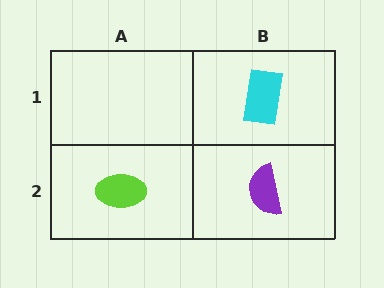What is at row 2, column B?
A purple semicircle.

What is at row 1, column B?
A cyan rectangle.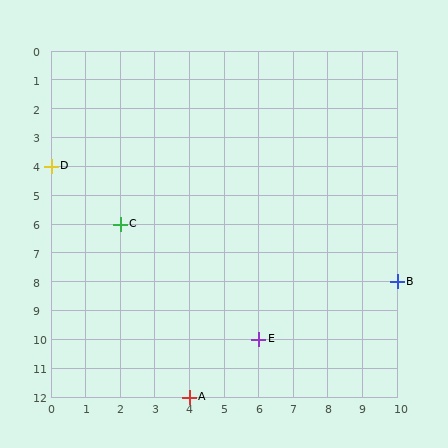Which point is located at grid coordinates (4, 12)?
Point A is at (4, 12).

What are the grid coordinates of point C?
Point C is at grid coordinates (2, 6).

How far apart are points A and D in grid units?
Points A and D are 4 columns and 8 rows apart (about 8.9 grid units diagonally).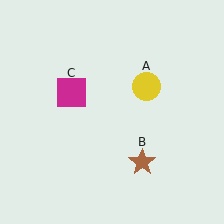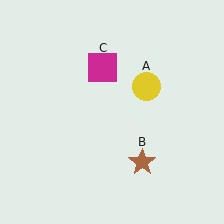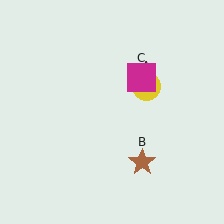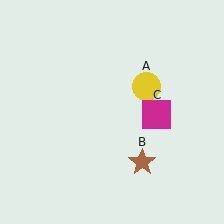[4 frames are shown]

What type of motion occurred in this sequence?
The magenta square (object C) rotated clockwise around the center of the scene.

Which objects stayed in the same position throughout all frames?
Yellow circle (object A) and brown star (object B) remained stationary.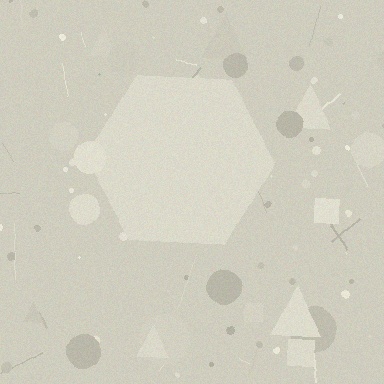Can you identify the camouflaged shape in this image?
The camouflaged shape is a hexagon.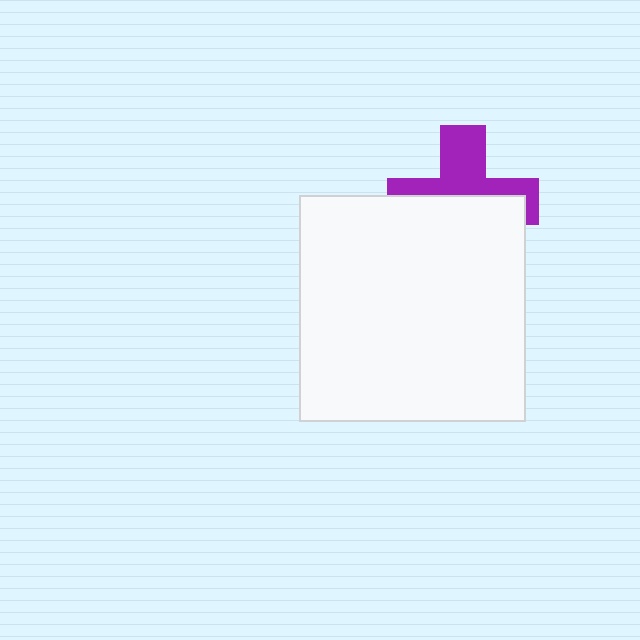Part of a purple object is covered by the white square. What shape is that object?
It is a cross.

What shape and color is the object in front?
The object in front is a white square.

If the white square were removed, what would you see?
You would see the complete purple cross.